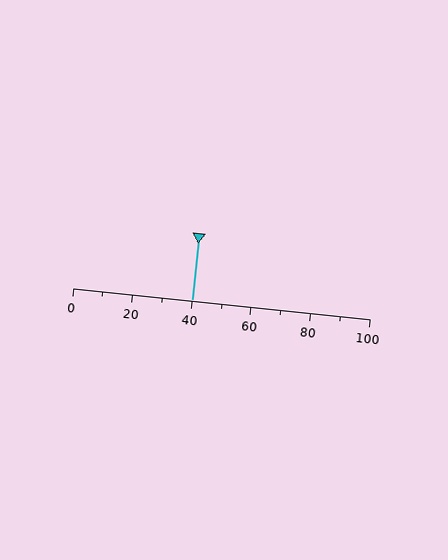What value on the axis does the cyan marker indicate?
The marker indicates approximately 40.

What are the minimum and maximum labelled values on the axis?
The axis runs from 0 to 100.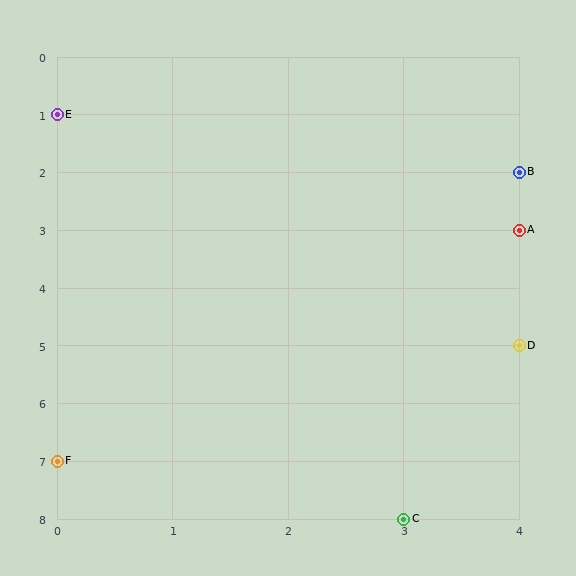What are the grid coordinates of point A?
Point A is at grid coordinates (4, 3).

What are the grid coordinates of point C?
Point C is at grid coordinates (3, 8).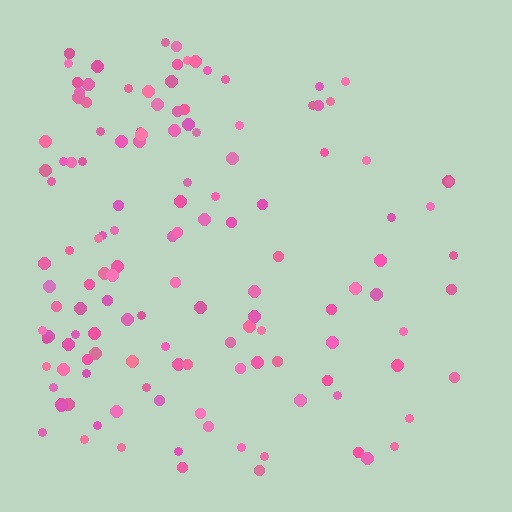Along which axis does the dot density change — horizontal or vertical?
Horizontal.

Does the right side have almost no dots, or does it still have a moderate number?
Still a moderate number, just noticeably fewer than the left.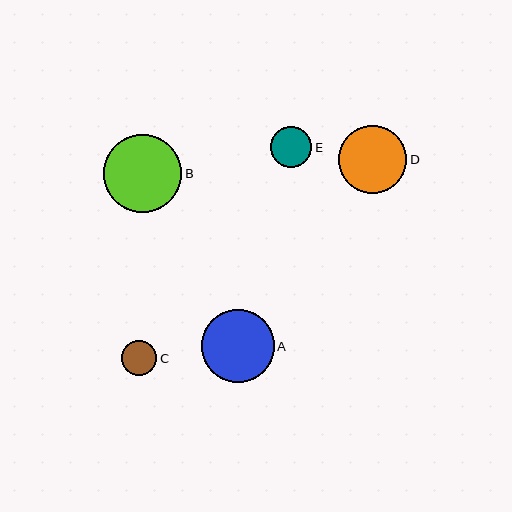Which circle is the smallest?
Circle C is the smallest with a size of approximately 35 pixels.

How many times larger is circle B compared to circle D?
Circle B is approximately 1.1 times the size of circle D.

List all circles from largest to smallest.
From largest to smallest: B, A, D, E, C.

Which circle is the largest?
Circle B is the largest with a size of approximately 78 pixels.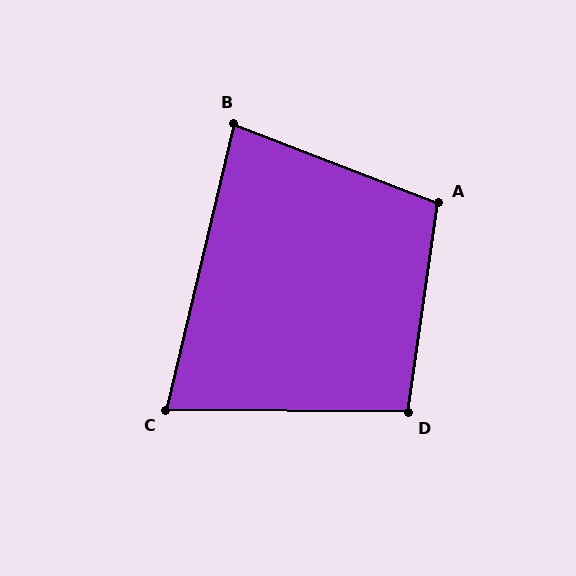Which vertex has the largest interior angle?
A, at approximately 103 degrees.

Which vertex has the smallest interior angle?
C, at approximately 77 degrees.